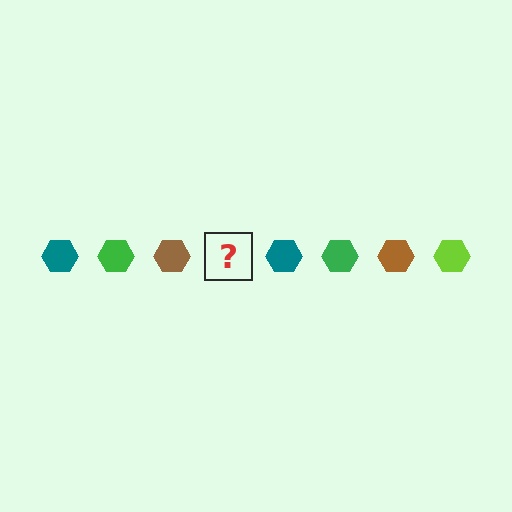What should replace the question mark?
The question mark should be replaced with a lime hexagon.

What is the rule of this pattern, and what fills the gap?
The rule is that the pattern cycles through teal, green, brown, lime hexagons. The gap should be filled with a lime hexagon.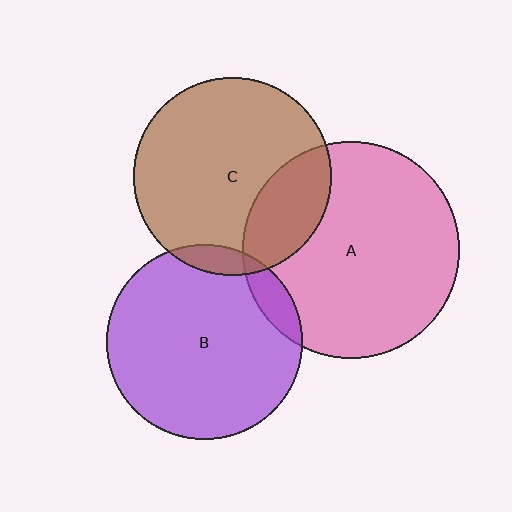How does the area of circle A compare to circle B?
Approximately 1.2 times.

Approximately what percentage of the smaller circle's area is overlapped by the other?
Approximately 5%.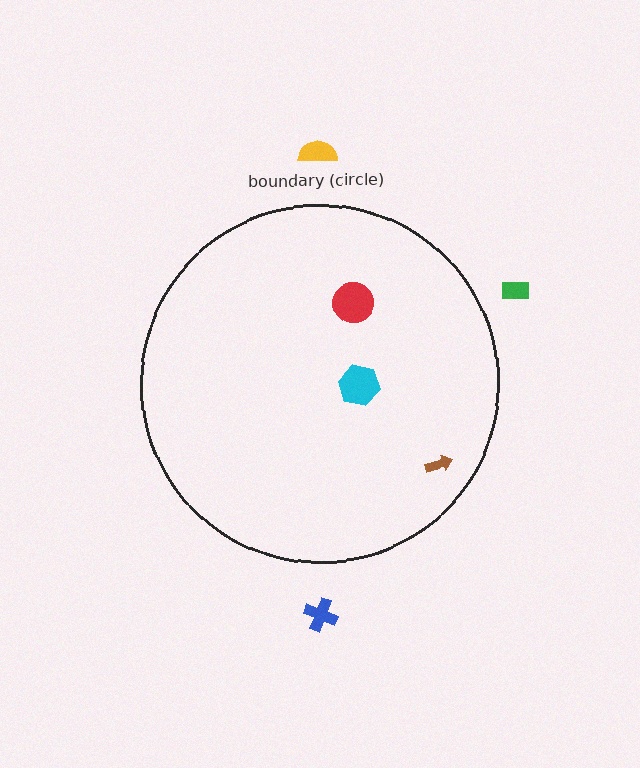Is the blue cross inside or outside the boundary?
Outside.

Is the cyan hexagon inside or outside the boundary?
Inside.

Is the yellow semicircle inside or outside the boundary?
Outside.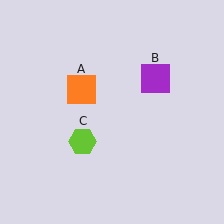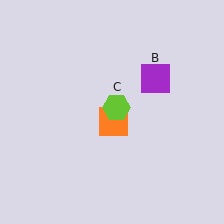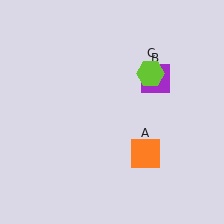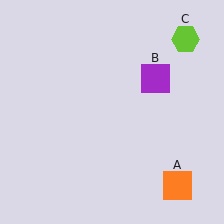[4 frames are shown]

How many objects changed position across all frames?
2 objects changed position: orange square (object A), lime hexagon (object C).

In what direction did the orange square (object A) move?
The orange square (object A) moved down and to the right.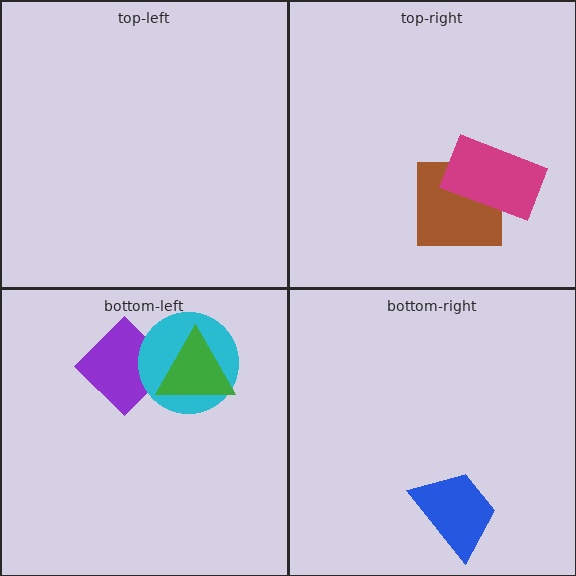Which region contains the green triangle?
The bottom-left region.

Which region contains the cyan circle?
The bottom-left region.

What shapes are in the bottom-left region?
The purple diamond, the cyan circle, the green triangle.